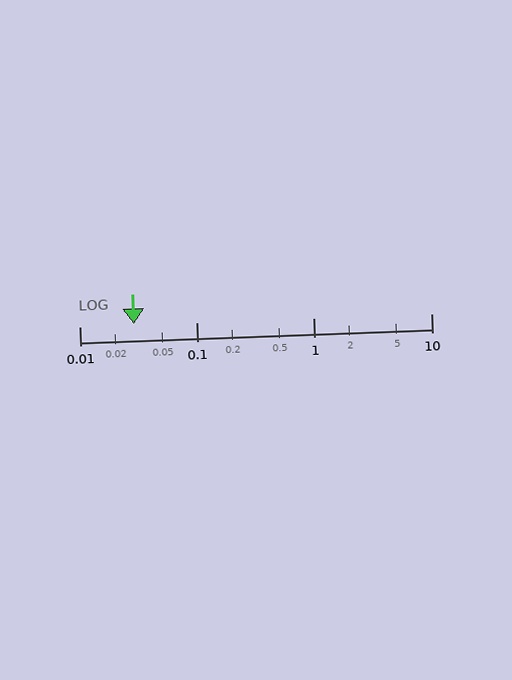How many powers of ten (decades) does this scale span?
The scale spans 3 decades, from 0.01 to 10.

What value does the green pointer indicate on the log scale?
The pointer indicates approximately 0.029.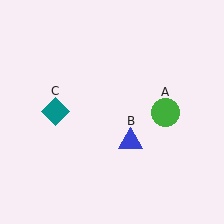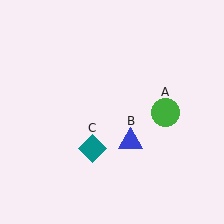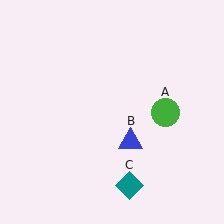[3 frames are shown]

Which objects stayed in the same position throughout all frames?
Green circle (object A) and blue triangle (object B) remained stationary.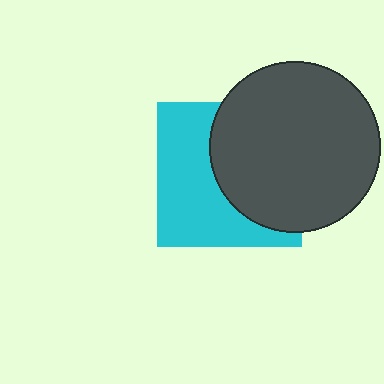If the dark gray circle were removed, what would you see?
You would see the complete cyan square.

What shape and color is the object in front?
The object in front is a dark gray circle.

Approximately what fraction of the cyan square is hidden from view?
Roughly 49% of the cyan square is hidden behind the dark gray circle.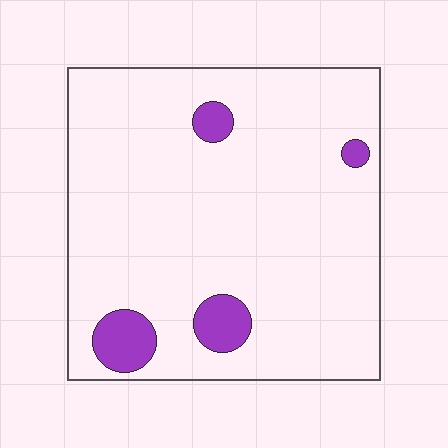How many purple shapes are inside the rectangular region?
4.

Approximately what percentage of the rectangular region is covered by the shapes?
Approximately 10%.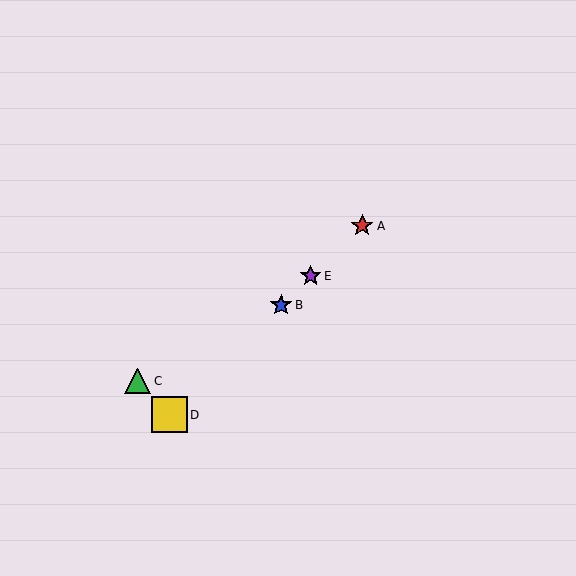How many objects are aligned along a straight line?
4 objects (A, B, D, E) are aligned along a straight line.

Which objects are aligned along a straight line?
Objects A, B, D, E are aligned along a straight line.